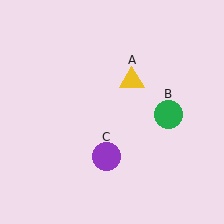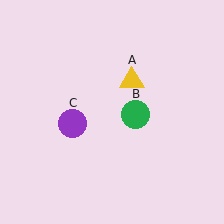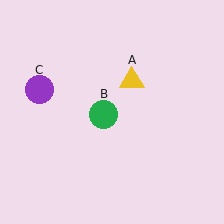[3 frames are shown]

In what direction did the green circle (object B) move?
The green circle (object B) moved left.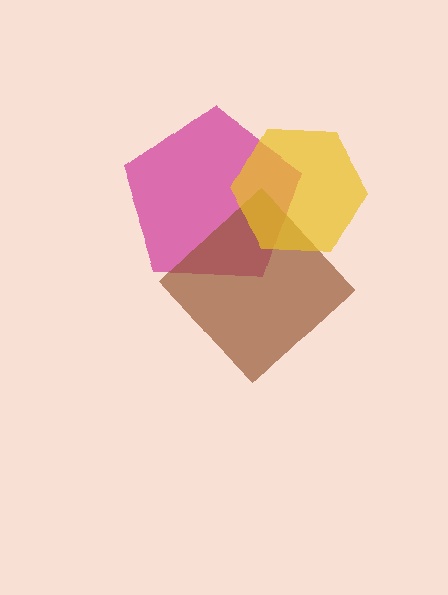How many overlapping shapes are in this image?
There are 3 overlapping shapes in the image.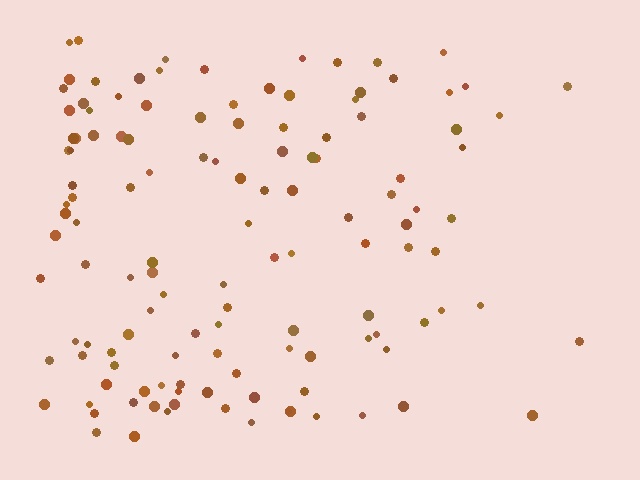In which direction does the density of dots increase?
From right to left, with the left side densest.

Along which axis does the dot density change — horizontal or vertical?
Horizontal.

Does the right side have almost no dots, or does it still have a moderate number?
Still a moderate number, just noticeably fewer than the left.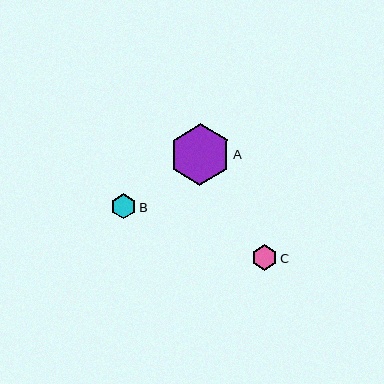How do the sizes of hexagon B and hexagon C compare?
Hexagon B and hexagon C are approximately the same size.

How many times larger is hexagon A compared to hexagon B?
Hexagon A is approximately 2.4 times the size of hexagon B.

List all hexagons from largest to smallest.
From largest to smallest: A, B, C.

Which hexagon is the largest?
Hexagon A is the largest with a size of approximately 61 pixels.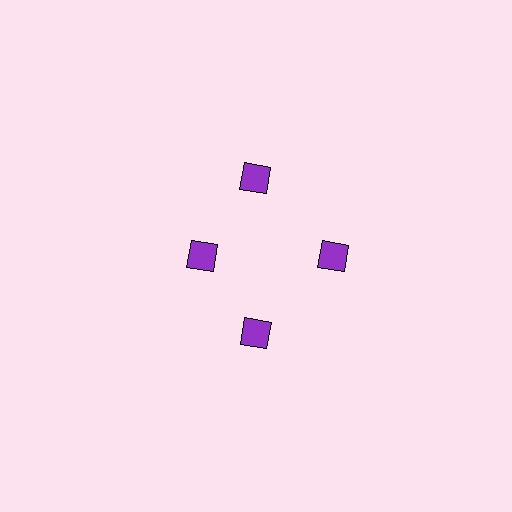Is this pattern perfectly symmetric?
No. The 4 purple squares are arranged in a ring, but one element near the 9 o'clock position is pulled inward toward the center, breaking the 4-fold rotational symmetry.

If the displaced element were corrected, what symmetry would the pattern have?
It would have 4-fold rotational symmetry — the pattern would map onto itself every 90 degrees.